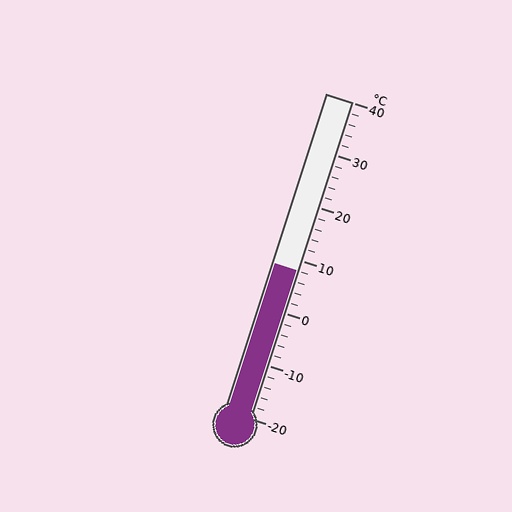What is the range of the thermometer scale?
The thermometer scale ranges from -20°C to 40°C.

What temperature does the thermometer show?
The thermometer shows approximately 8°C.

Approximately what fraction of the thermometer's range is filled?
The thermometer is filled to approximately 45% of its range.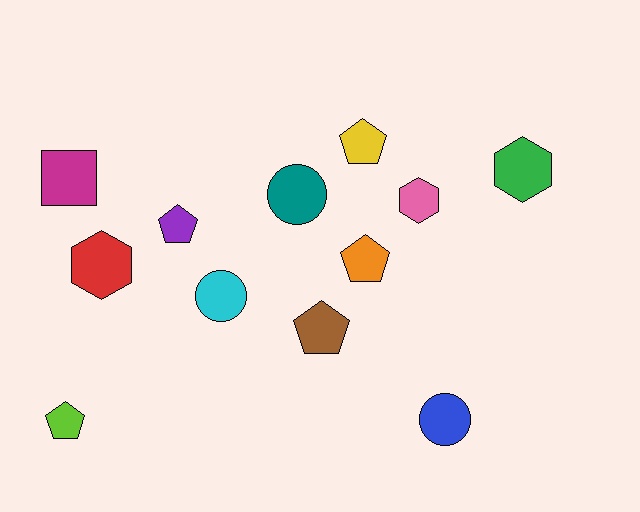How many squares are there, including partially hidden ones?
There is 1 square.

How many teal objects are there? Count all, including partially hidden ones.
There is 1 teal object.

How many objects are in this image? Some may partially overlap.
There are 12 objects.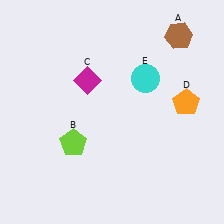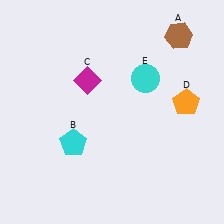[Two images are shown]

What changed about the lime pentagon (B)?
In Image 1, B is lime. In Image 2, it changed to cyan.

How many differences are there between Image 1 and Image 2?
There is 1 difference between the two images.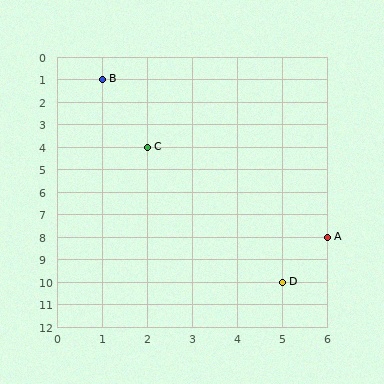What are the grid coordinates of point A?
Point A is at grid coordinates (6, 8).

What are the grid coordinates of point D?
Point D is at grid coordinates (5, 10).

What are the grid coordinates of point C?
Point C is at grid coordinates (2, 4).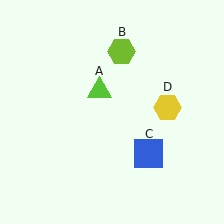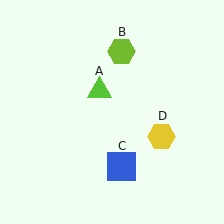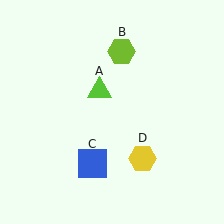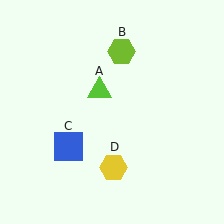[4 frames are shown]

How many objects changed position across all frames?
2 objects changed position: blue square (object C), yellow hexagon (object D).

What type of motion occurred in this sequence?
The blue square (object C), yellow hexagon (object D) rotated clockwise around the center of the scene.